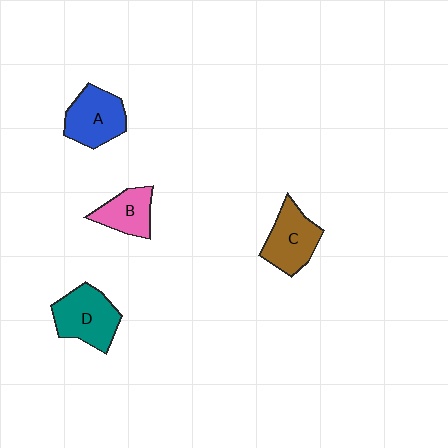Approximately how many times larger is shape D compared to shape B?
Approximately 1.4 times.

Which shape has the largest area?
Shape D (teal).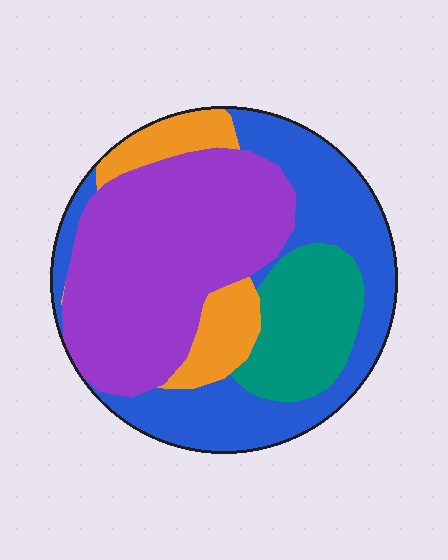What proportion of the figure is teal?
Teal takes up less than a quarter of the figure.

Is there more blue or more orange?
Blue.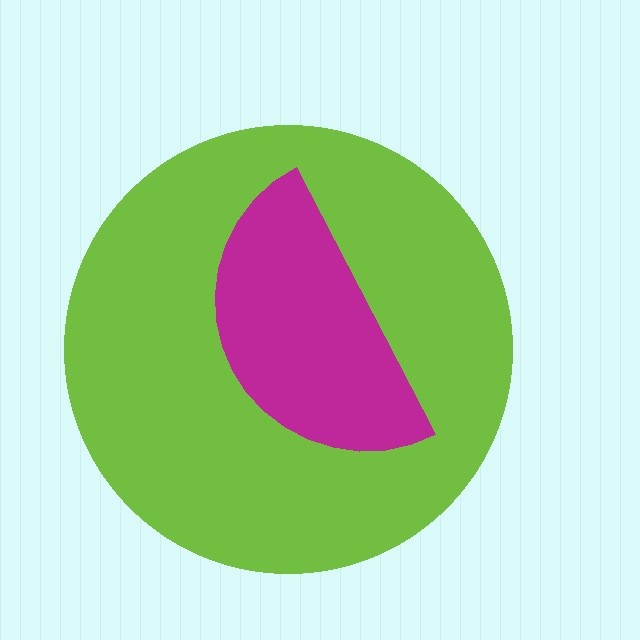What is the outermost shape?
The lime circle.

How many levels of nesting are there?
2.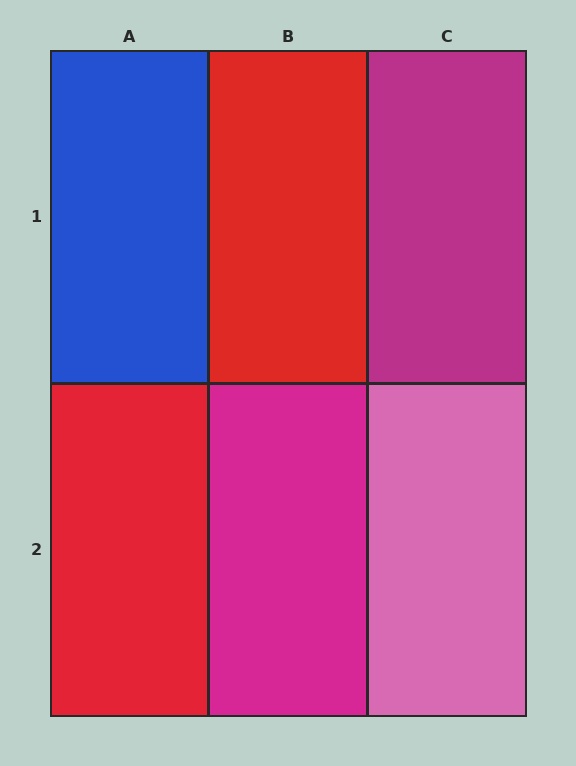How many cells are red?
2 cells are red.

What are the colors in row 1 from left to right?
Blue, red, magenta.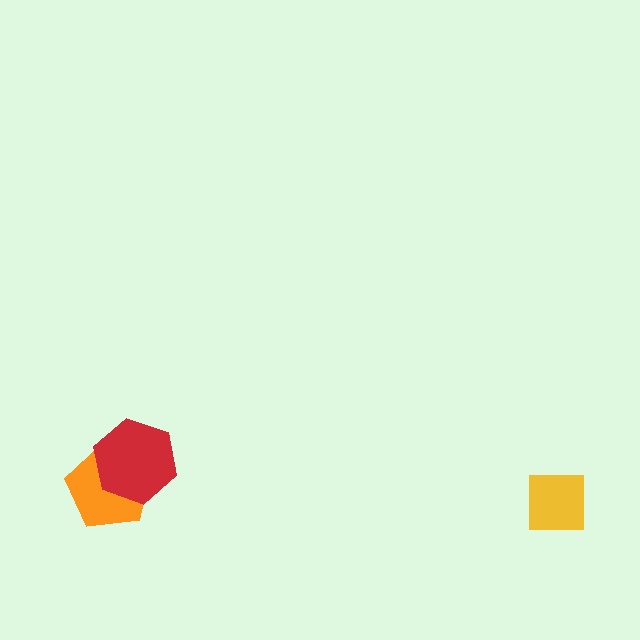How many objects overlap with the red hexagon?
1 object overlaps with the red hexagon.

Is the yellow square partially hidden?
No, no other shape covers it.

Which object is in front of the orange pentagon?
The red hexagon is in front of the orange pentagon.